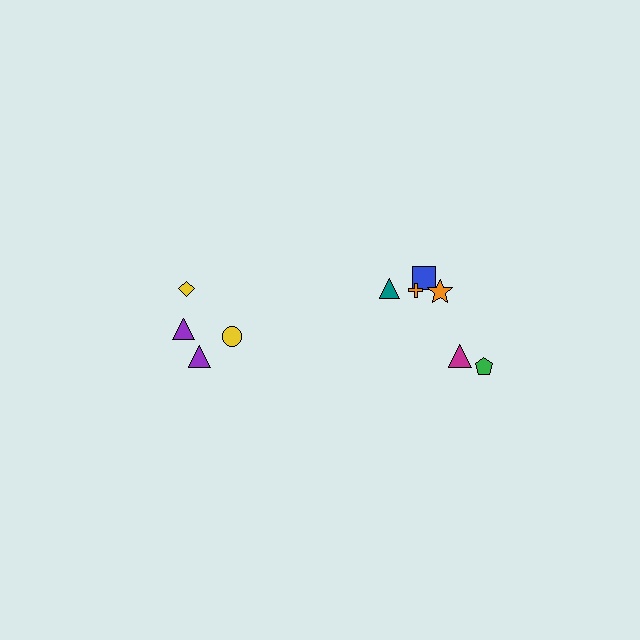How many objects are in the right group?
There are 6 objects.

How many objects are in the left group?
There are 4 objects.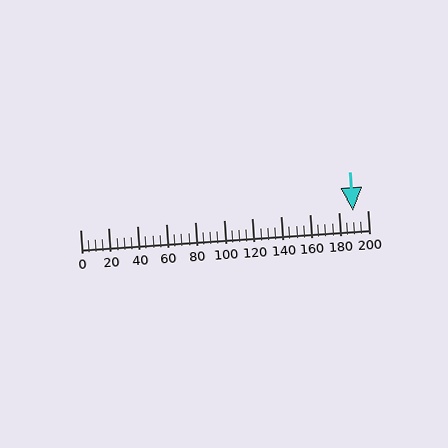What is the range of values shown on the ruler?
The ruler shows values from 0 to 200.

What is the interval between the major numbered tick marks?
The major tick marks are spaced 20 units apart.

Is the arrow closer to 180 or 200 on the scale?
The arrow is closer to 200.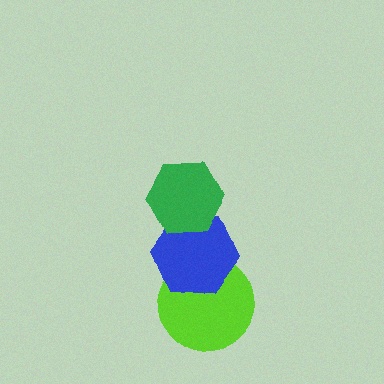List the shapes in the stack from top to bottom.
From top to bottom: the green hexagon, the blue hexagon, the lime circle.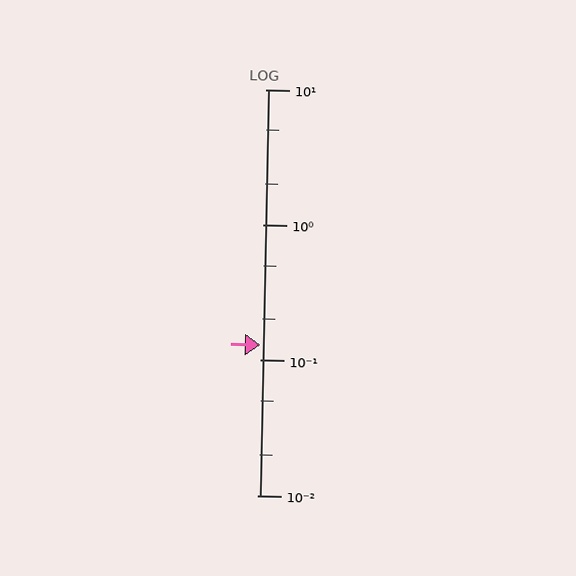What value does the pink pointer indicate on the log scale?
The pointer indicates approximately 0.13.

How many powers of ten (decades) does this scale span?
The scale spans 3 decades, from 0.01 to 10.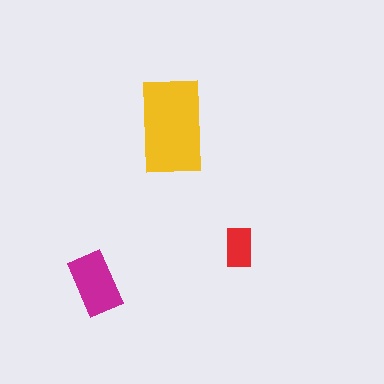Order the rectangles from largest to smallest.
the yellow one, the magenta one, the red one.